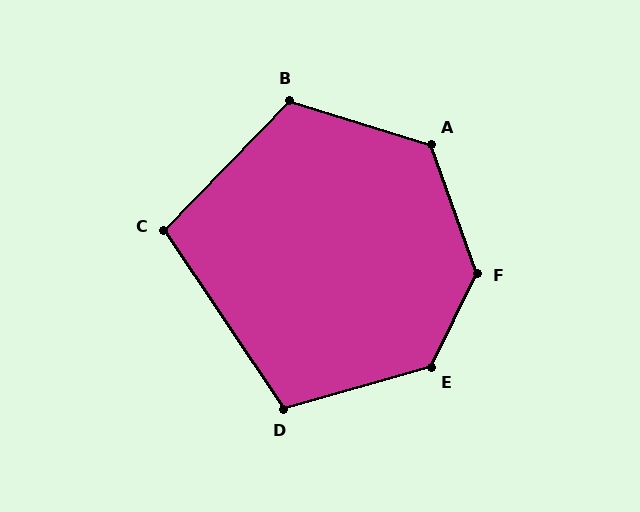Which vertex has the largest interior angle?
F, at approximately 135 degrees.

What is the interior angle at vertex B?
Approximately 117 degrees (obtuse).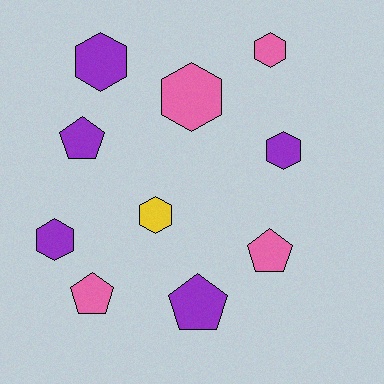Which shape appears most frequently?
Hexagon, with 6 objects.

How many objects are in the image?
There are 10 objects.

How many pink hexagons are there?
There are 2 pink hexagons.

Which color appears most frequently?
Purple, with 5 objects.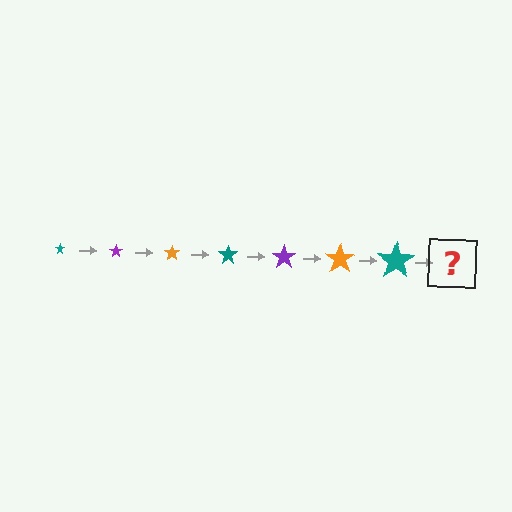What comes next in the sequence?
The next element should be a purple star, larger than the previous one.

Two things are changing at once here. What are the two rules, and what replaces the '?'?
The two rules are that the star grows larger each step and the color cycles through teal, purple, and orange. The '?' should be a purple star, larger than the previous one.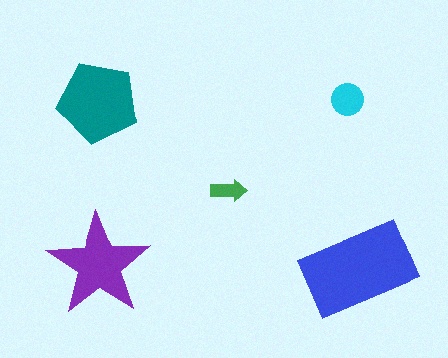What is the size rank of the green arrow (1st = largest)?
5th.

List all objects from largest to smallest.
The blue rectangle, the teal pentagon, the purple star, the cyan circle, the green arrow.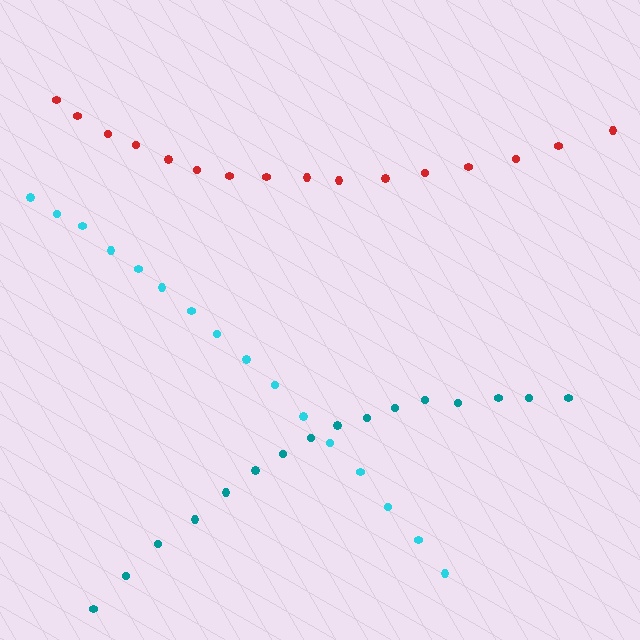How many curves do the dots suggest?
There are 3 distinct paths.